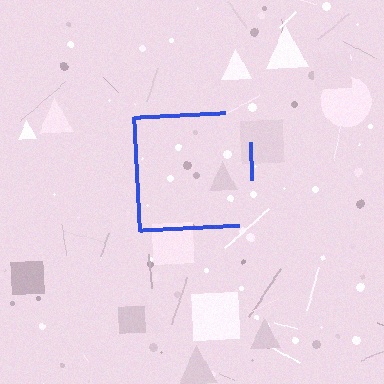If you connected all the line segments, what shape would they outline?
They would outline a square.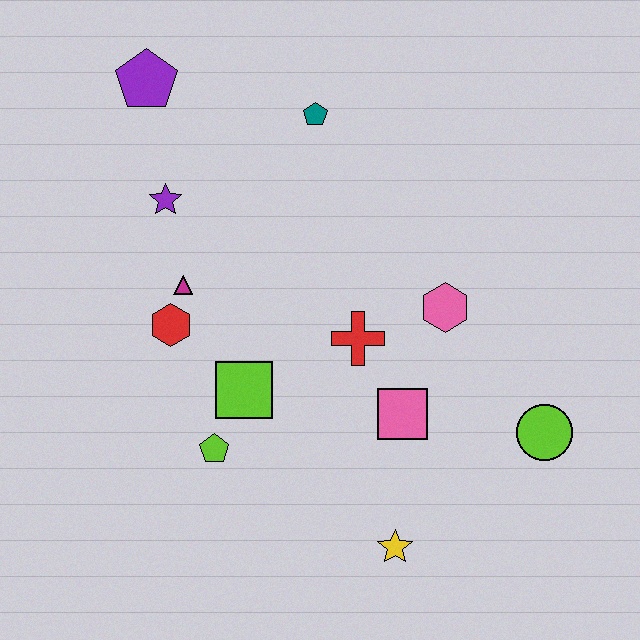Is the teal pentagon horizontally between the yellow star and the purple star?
Yes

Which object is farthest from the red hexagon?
The lime circle is farthest from the red hexagon.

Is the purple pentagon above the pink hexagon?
Yes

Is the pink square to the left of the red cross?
No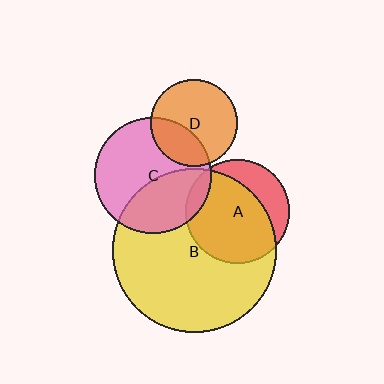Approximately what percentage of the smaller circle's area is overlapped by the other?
Approximately 30%.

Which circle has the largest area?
Circle B (yellow).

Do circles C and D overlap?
Yes.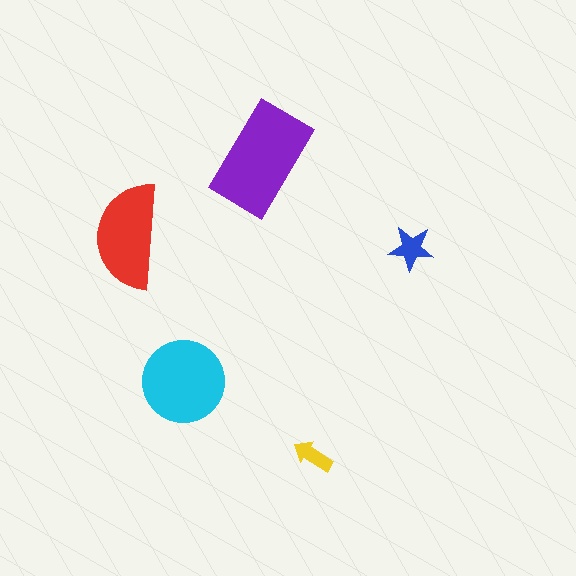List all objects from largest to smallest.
The purple rectangle, the cyan circle, the red semicircle, the blue star, the yellow arrow.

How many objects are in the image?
There are 5 objects in the image.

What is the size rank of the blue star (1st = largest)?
4th.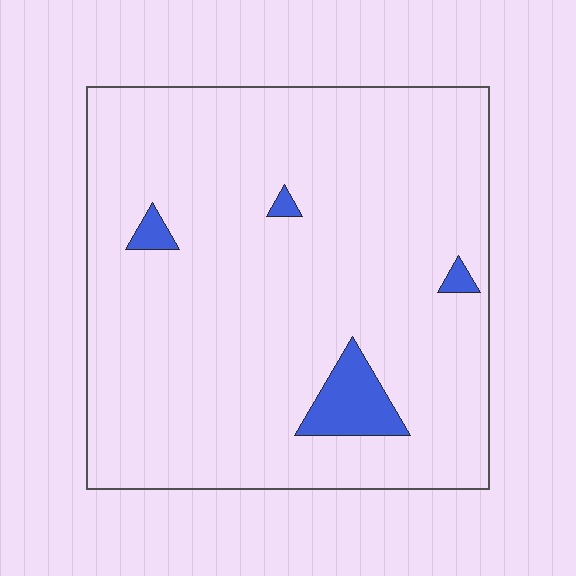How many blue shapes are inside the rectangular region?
4.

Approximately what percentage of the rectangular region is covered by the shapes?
Approximately 5%.